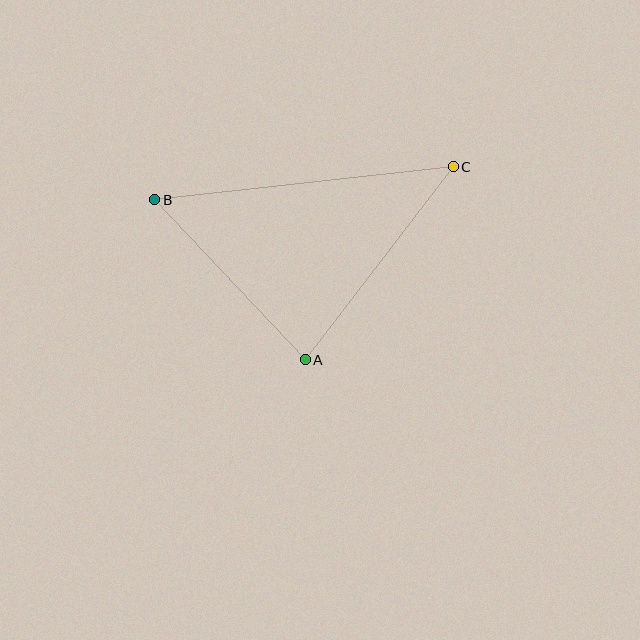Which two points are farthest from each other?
Points B and C are farthest from each other.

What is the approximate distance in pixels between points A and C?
The distance between A and C is approximately 243 pixels.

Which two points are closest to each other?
Points A and B are closest to each other.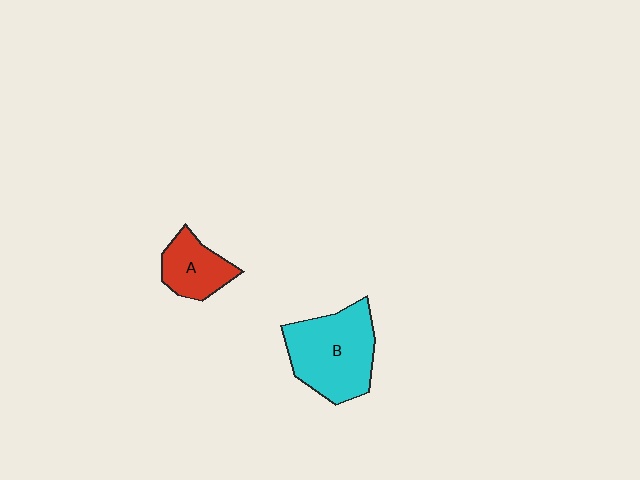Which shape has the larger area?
Shape B (cyan).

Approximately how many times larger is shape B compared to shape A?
Approximately 1.9 times.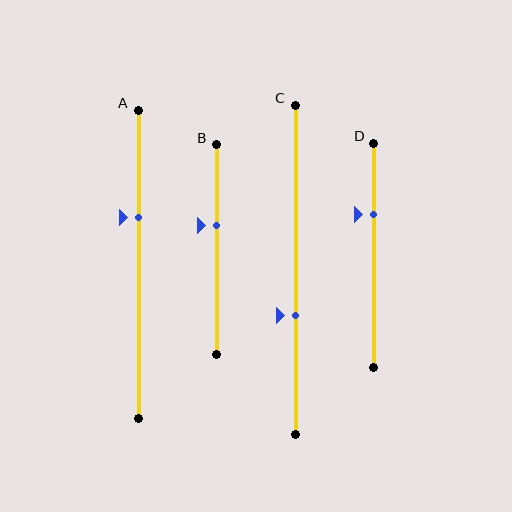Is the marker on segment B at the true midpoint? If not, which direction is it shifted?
No, the marker on segment B is shifted upward by about 11% of the segment length.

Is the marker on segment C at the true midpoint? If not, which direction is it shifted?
No, the marker on segment C is shifted downward by about 14% of the segment length.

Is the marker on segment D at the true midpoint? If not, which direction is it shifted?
No, the marker on segment D is shifted upward by about 18% of the segment length.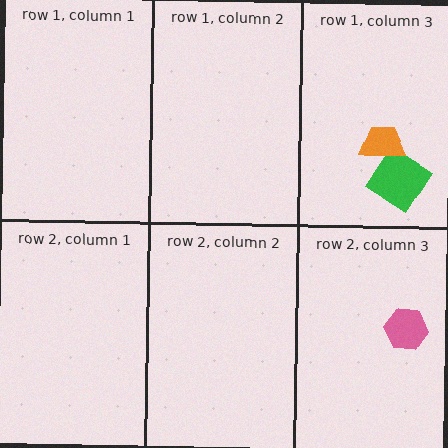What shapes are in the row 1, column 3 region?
The green diamond, the orange trapezoid.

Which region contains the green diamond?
The row 1, column 3 region.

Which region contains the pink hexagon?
The row 2, column 3 region.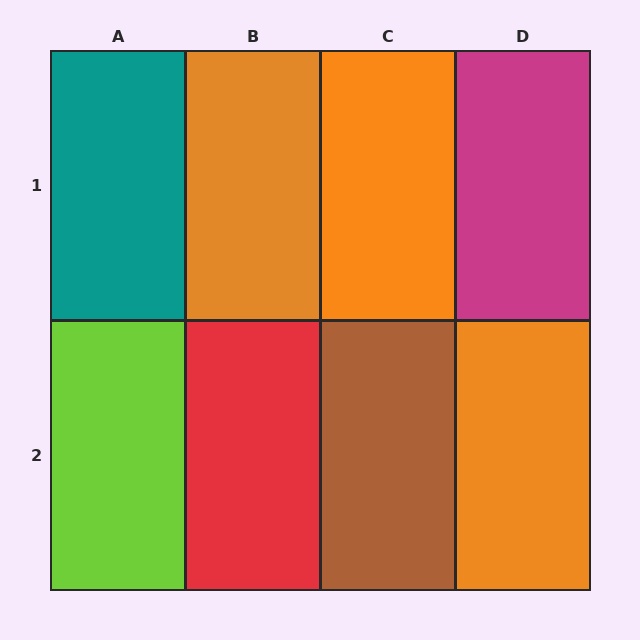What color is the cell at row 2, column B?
Red.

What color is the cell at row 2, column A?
Lime.